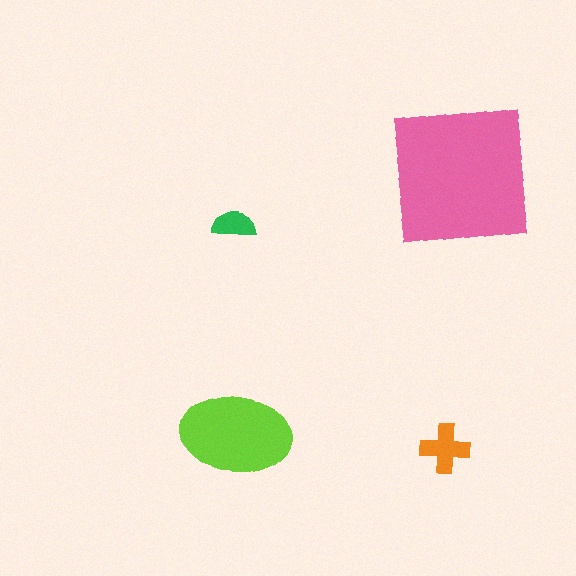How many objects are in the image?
There are 4 objects in the image.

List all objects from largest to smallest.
The pink square, the lime ellipse, the orange cross, the green semicircle.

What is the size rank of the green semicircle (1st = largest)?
4th.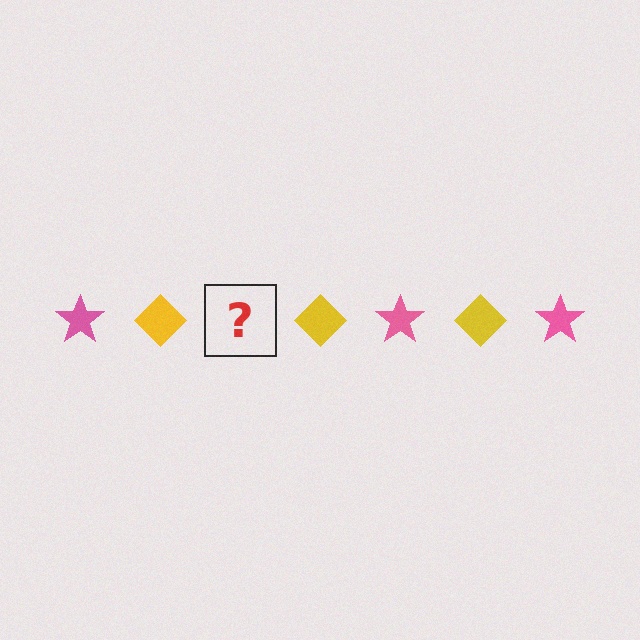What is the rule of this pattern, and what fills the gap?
The rule is that the pattern alternates between pink star and yellow diamond. The gap should be filled with a pink star.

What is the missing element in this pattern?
The missing element is a pink star.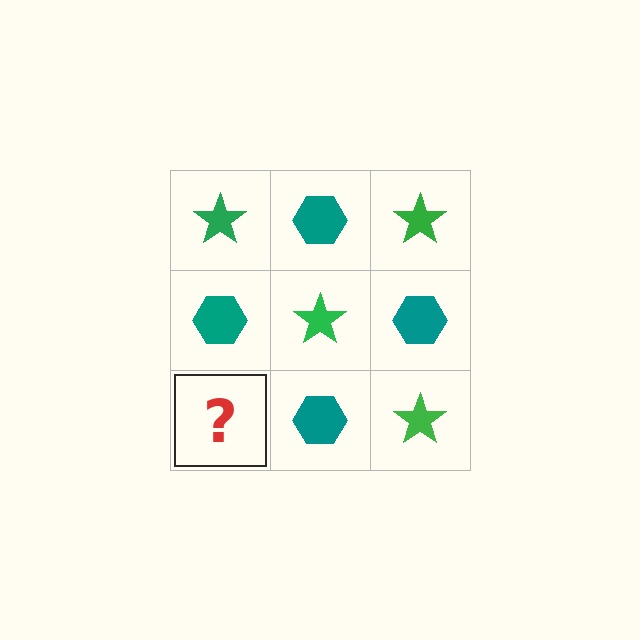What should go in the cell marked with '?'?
The missing cell should contain a green star.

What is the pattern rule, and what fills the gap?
The rule is that it alternates green star and teal hexagon in a checkerboard pattern. The gap should be filled with a green star.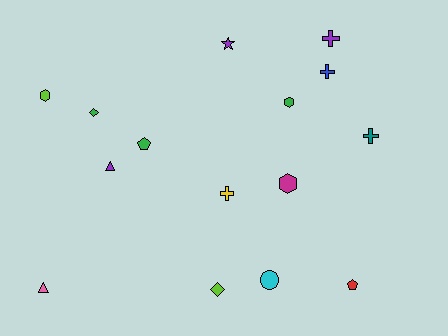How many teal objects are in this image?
There is 1 teal object.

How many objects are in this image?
There are 15 objects.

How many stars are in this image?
There is 1 star.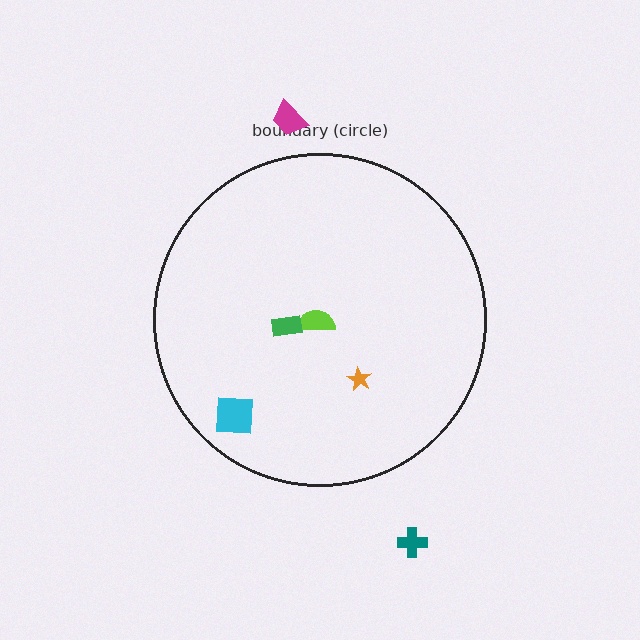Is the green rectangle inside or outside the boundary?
Inside.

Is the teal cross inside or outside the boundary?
Outside.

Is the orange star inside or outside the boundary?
Inside.